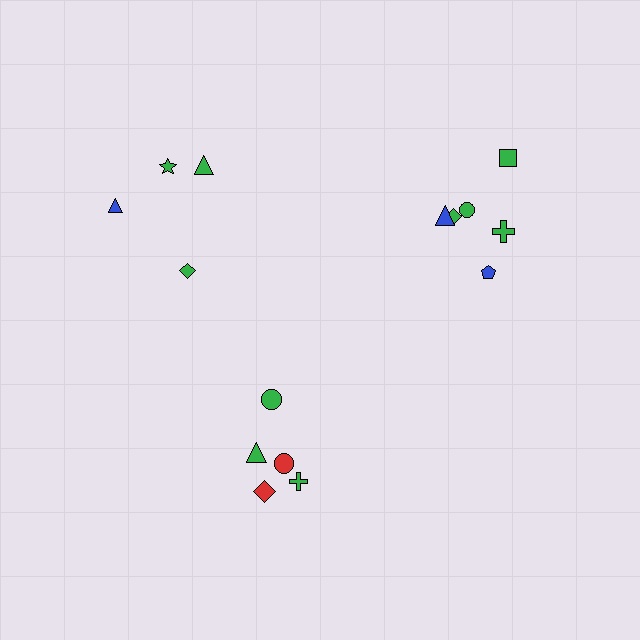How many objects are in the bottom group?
There are 5 objects.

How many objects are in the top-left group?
There are 4 objects.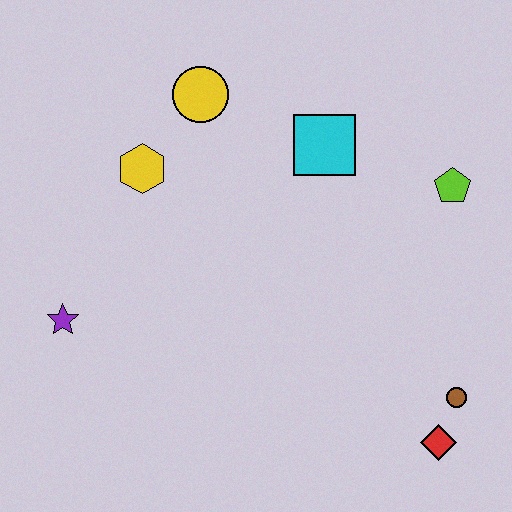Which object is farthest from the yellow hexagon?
The red diamond is farthest from the yellow hexagon.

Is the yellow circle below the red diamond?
No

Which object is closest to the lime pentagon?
The cyan square is closest to the lime pentagon.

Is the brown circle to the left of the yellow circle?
No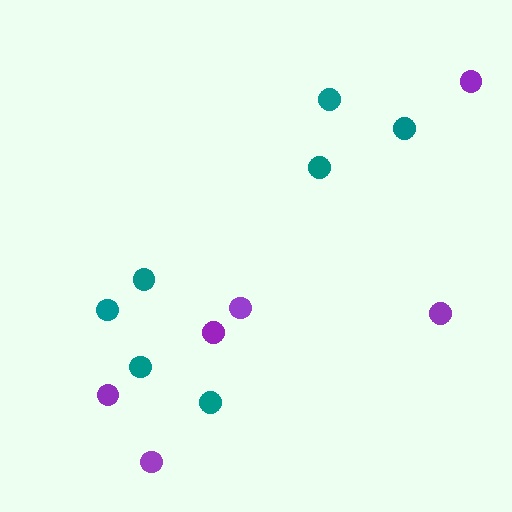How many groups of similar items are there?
There are 2 groups: one group of teal circles (7) and one group of purple circles (6).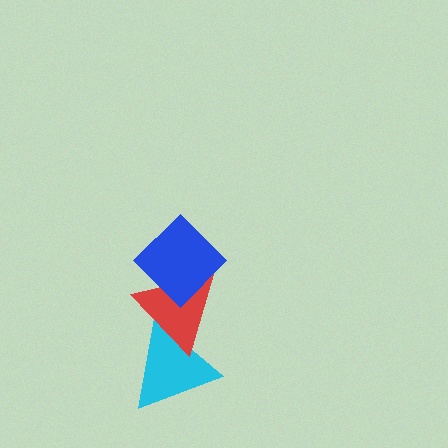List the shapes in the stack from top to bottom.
From top to bottom: the blue diamond, the red triangle, the cyan triangle.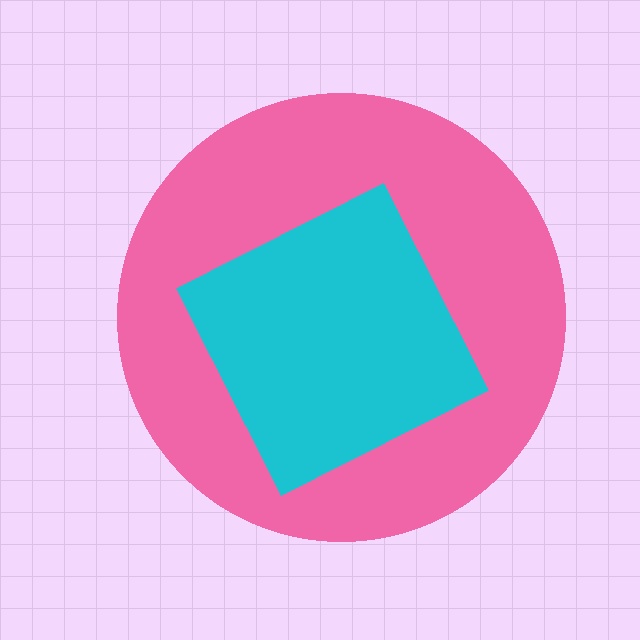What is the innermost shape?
The cyan square.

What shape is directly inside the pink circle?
The cyan square.